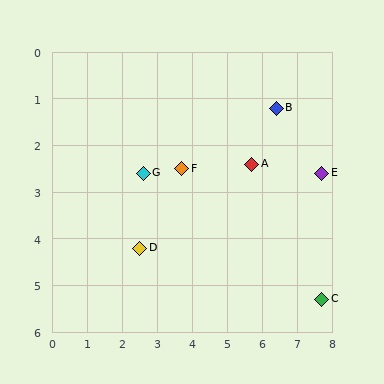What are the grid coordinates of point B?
Point B is at approximately (6.4, 1.2).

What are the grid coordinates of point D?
Point D is at approximately (2.5, 4.2).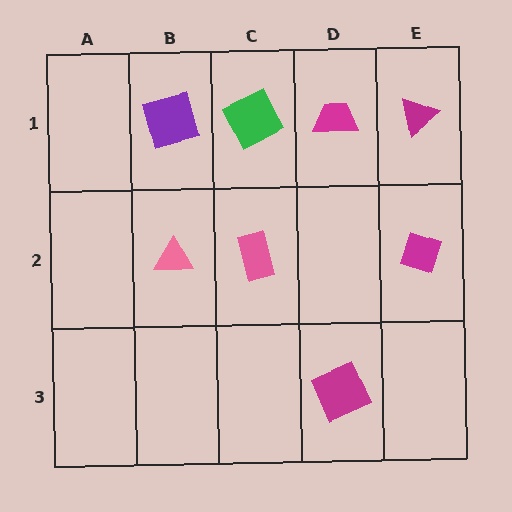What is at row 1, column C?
A green square.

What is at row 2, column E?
A magenta diamond.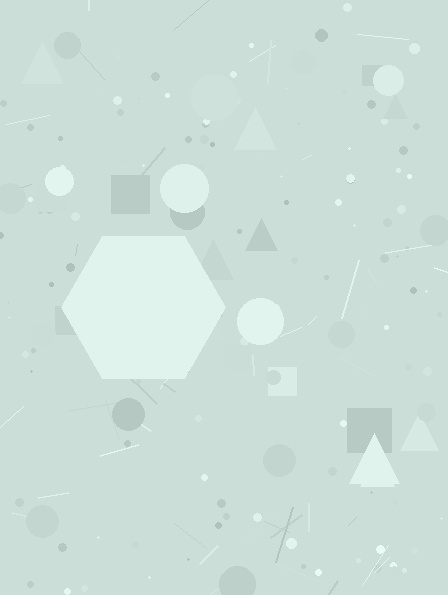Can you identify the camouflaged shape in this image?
The camouflaged shape is a hexagon.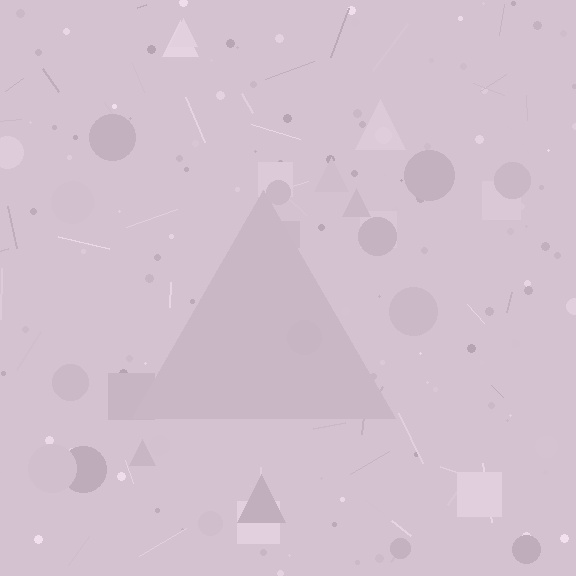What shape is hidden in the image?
A triangle is hidden in the image.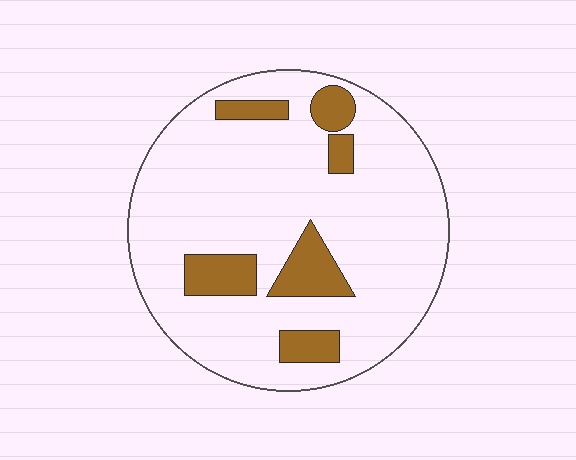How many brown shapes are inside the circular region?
6.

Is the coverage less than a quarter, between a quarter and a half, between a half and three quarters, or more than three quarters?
Less than a quarter.